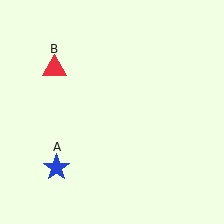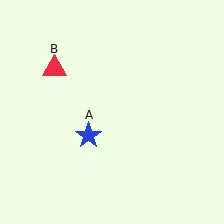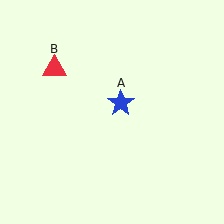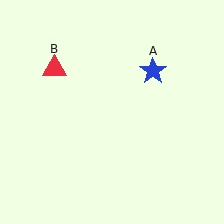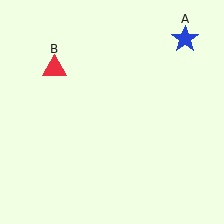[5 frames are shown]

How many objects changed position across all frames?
1 object changed position: blue star (object A).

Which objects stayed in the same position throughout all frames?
Red triangle (object B) remained stationary.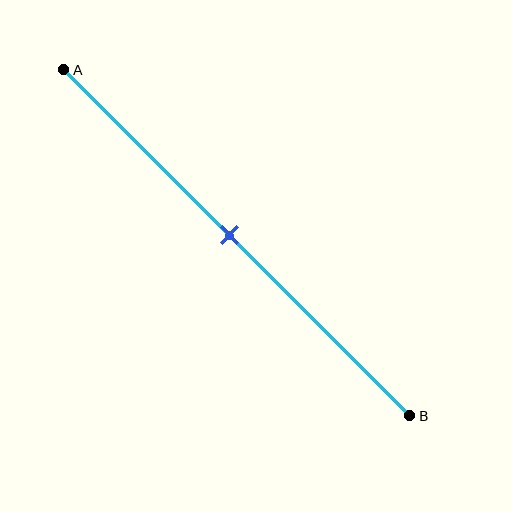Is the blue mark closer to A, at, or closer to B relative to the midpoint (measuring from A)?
The blue mark is approximately at the midpoint of segment AB.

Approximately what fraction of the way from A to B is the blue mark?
The blue mark is approximately 50% of the way from A to B.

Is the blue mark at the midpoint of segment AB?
Yes, the mark is approximately at the midpoint.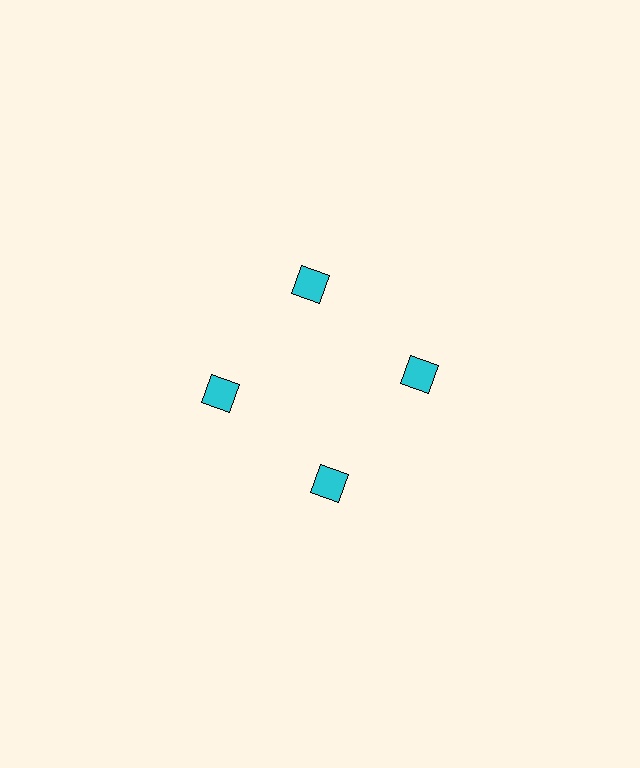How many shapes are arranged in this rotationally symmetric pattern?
There are 4 shapes, arranged in 4 groups of 1.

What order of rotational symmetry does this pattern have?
This pattern has 4-fold rotational symmetry.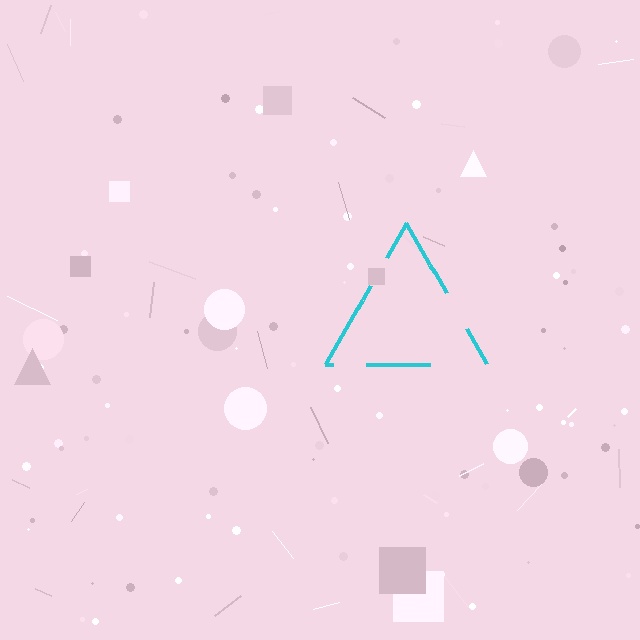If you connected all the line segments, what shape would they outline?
They would outline a triangle.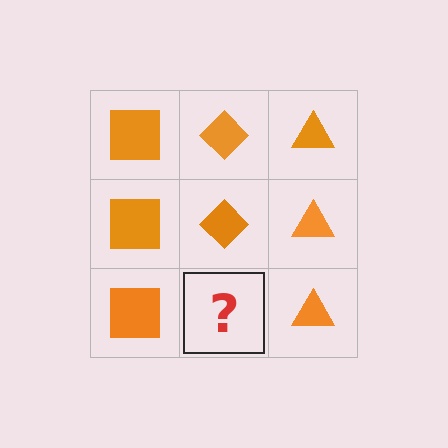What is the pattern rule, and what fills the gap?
The rule is that each column has a consistent shape. The gap should be filled with an orange diamond.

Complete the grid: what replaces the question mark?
The question mark should be replaced with an orange diamond.